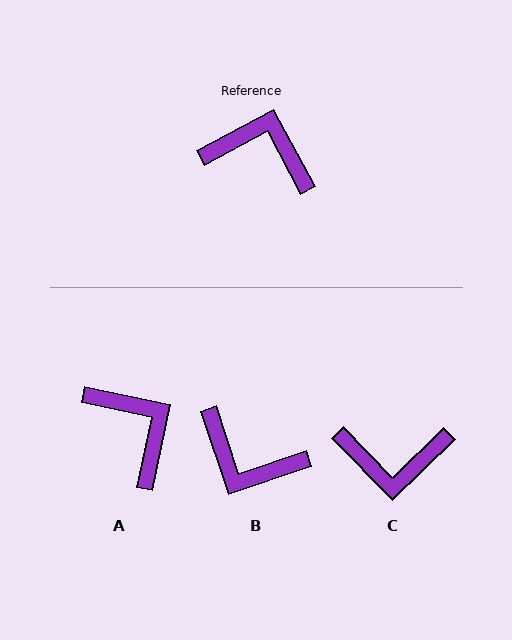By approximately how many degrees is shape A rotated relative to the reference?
Approximately 40 degrees clockwise.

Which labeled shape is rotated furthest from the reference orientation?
B, about 170 degrees away.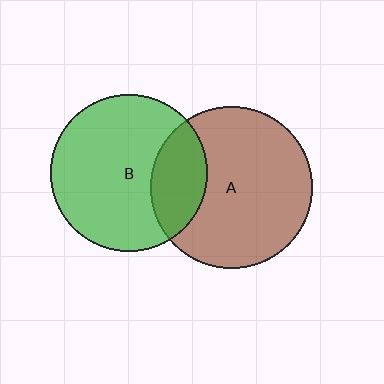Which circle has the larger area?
Circle A (brown).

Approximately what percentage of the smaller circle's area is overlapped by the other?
Approximately 25%.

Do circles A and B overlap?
Yes.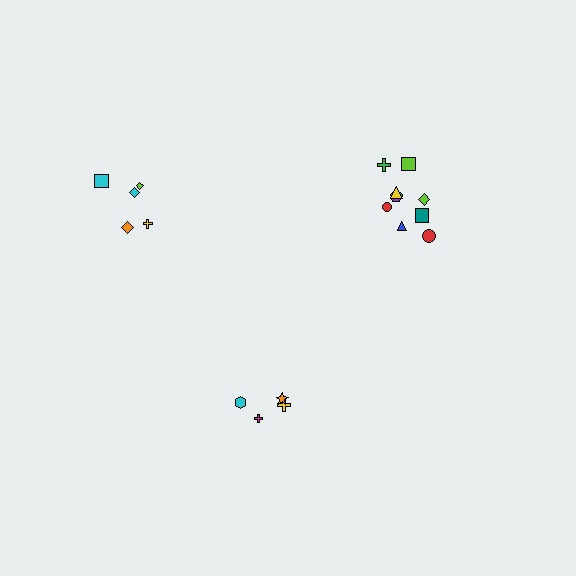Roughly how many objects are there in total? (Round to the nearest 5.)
Roughly 20 objects in total.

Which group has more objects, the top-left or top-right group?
The top-right group.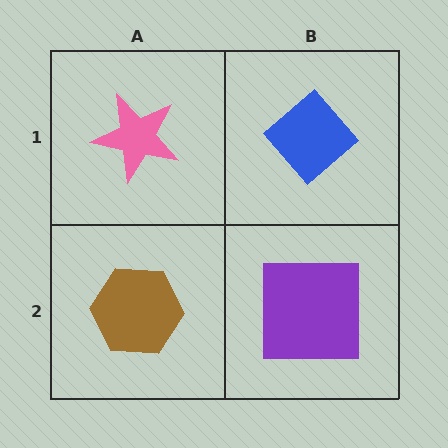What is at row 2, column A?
A brown hexagon.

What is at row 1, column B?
A blue diamond.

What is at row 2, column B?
A purple square.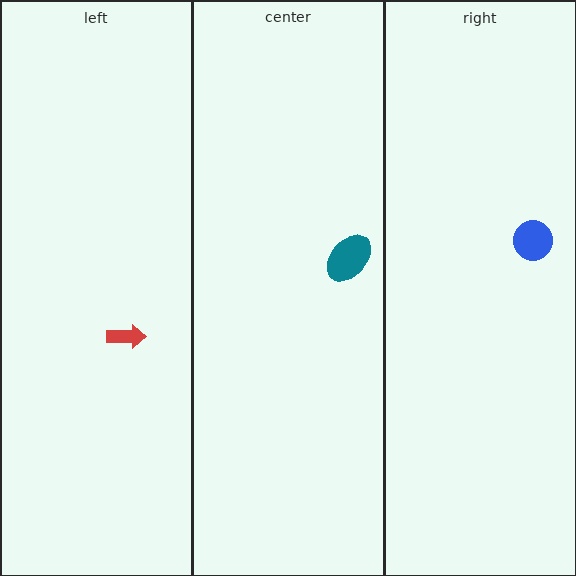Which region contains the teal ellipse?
The center region.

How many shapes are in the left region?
1.